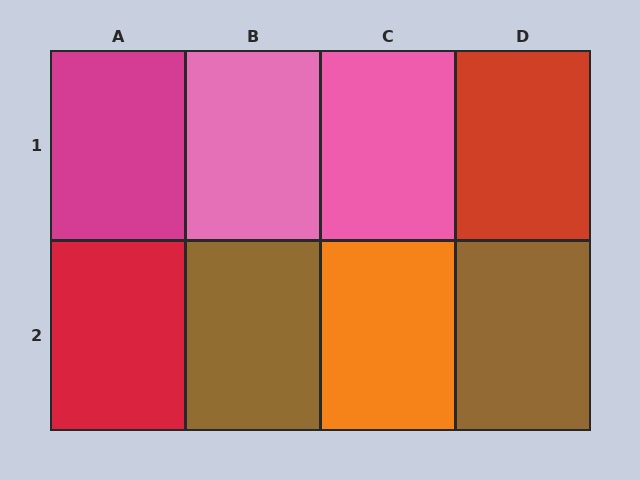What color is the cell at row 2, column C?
Orange.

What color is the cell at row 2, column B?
Brown.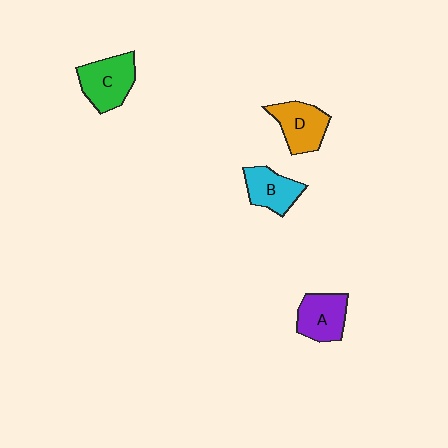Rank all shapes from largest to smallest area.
From largest to smallest: C (green), D (orange), A (purple), B (cyan).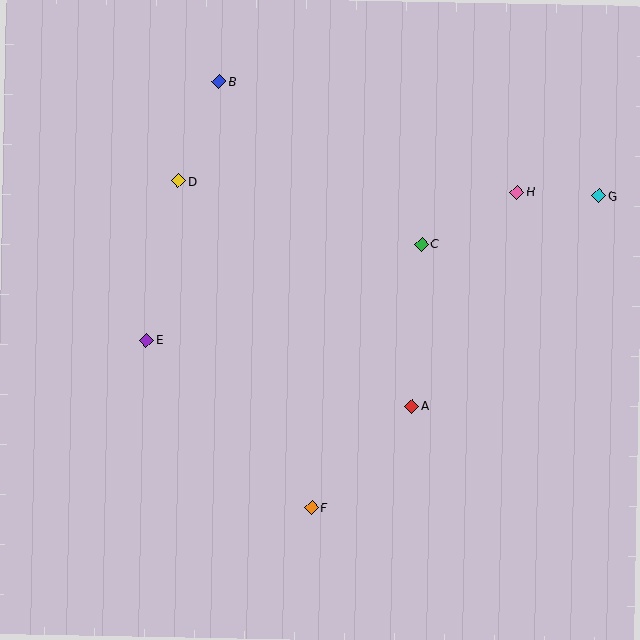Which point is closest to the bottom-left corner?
Point E is closest to the bottom-left corner.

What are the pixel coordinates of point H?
Point H is at (517, 192).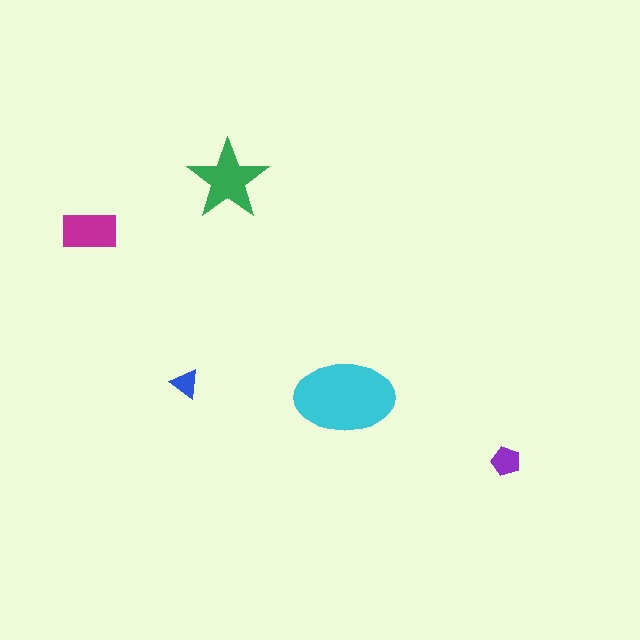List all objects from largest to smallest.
The cyan ellipse, the green star, the magenta rectangle, the purple pentagon, the blue triangle.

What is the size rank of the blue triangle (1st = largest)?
5th.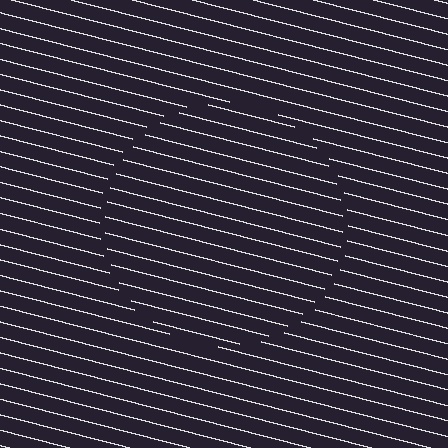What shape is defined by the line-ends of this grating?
An illusory circle. The interior of the shape contains the same grating, shifted by half a period — the contour is defined by the phase discontinuity where line-ends from the inner and outer gratings abut.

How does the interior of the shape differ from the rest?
The interior of the shape contains the same grating, shifted by half a period — the contour is defined by the phase discontinuity where line-ends from the inner and outer gratings abut.